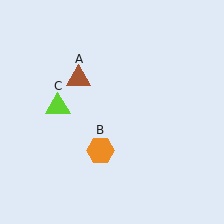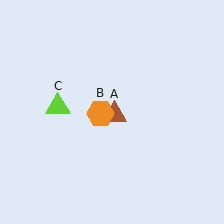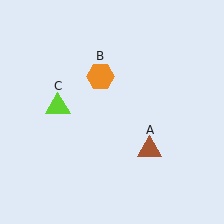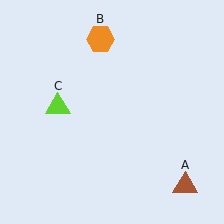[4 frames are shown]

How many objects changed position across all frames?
2 objects changed position: brown triangle (object A), orange hexagon (object B).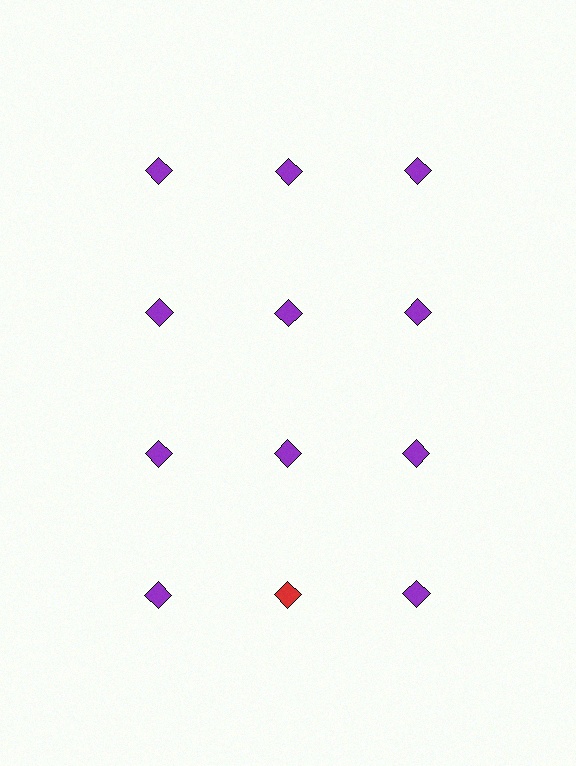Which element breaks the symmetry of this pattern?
The red diamond in the fourth row, second from left column breaks the symmetry. All other shapes are purple diamonds.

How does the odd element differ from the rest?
It has a different color: red instead of purple.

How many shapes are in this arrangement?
There are 12 shapes arranged in a grid pattern.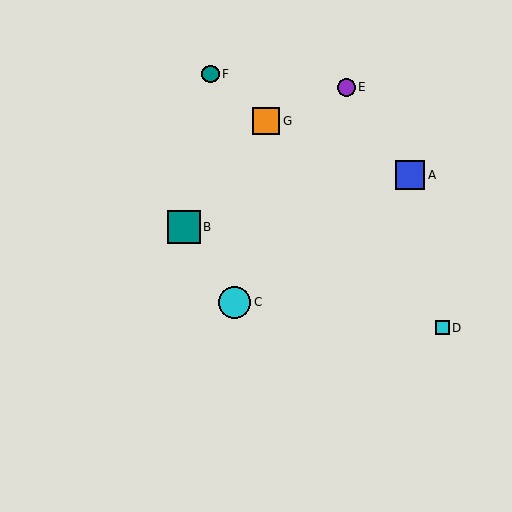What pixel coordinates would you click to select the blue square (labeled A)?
Click at (410, 175) to select the blue square A.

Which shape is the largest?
The teal square (labeled B) is the largest.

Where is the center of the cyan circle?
The center of the cyan circle is at (235, 302).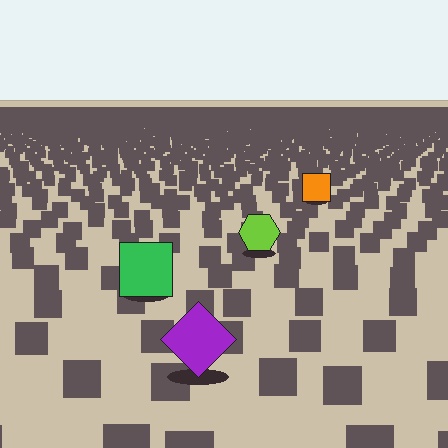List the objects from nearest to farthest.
From nearest to farthest: the purple diamond, the green square, the lime hexagon, the orange square.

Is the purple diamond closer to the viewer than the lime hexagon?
Yes. The purple diamond is closer — you can tell from the texture gradient: the ground texture is coarser near it.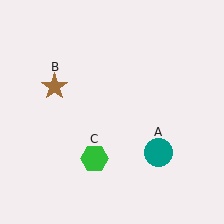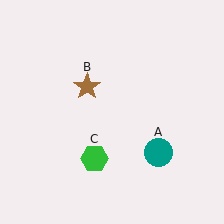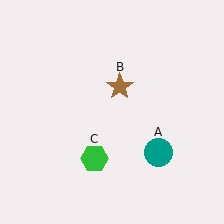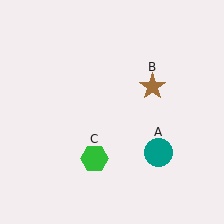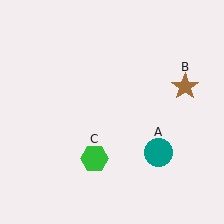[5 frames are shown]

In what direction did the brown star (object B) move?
The brown star (object B) moved right.